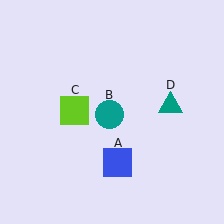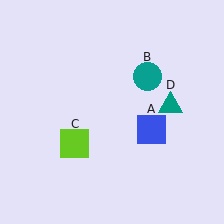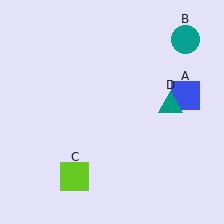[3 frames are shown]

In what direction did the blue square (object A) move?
The blue square (object A) moved up and to the right.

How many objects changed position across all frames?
3 objects changed position: blue square (object A), teal circle (object B), lime square (object C).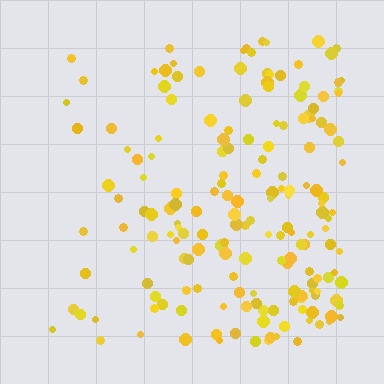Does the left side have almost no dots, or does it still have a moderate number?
Still a moderate number, just noticeably fewer than the right.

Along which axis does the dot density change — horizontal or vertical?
Horizontal.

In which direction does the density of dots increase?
From left to right, with the right side densest.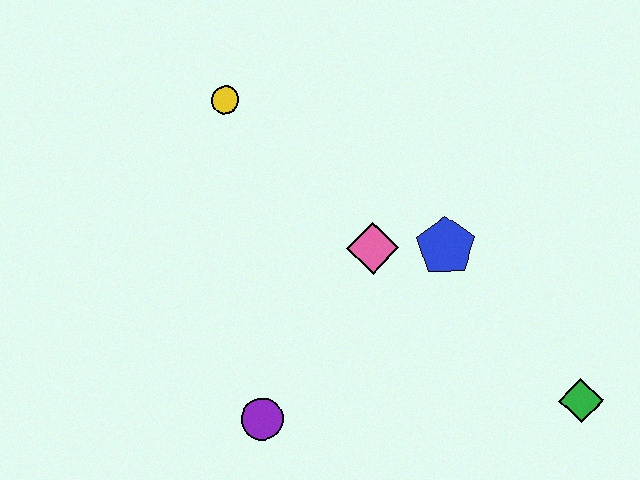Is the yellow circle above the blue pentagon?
Yes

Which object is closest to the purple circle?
The pink diamond is closest to the purple circle.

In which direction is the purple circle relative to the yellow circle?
The purple circle is below the yellow circle.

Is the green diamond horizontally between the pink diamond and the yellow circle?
No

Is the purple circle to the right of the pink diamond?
No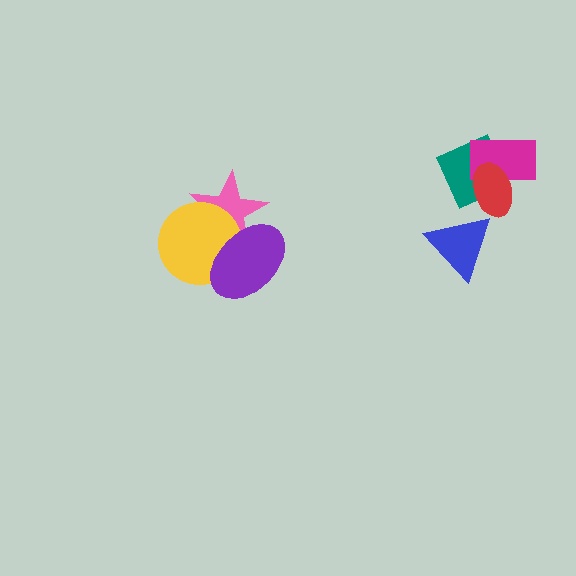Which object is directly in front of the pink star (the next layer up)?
The yellow circle is directly in front of the pink star.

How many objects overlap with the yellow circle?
2 objects overlap with the yellow circle.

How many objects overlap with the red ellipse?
2 objects overlap with the red ellipse.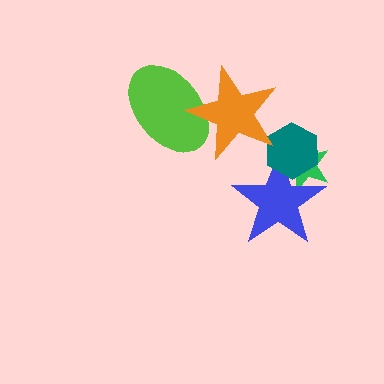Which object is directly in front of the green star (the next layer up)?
The blue star is directly in front of the green star.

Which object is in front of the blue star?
The teal hexagon is in front of the blue star.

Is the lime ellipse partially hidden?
Yes, it is partially covered by another shape.